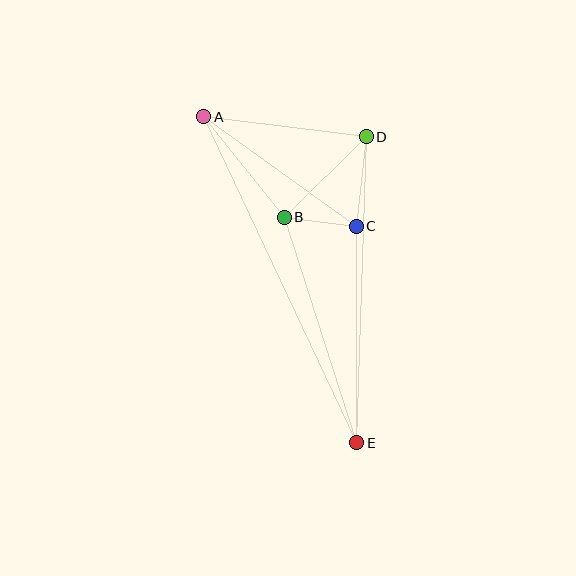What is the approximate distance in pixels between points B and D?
The distance between B and D is approximately 115 pixels.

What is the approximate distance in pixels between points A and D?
The distance between A and D is approximately 163 pixels.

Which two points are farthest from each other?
Points A and E are farthest from each other.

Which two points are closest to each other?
Points B and C are closest to each other.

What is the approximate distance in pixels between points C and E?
The distance between C and E is approximately 217 pixels.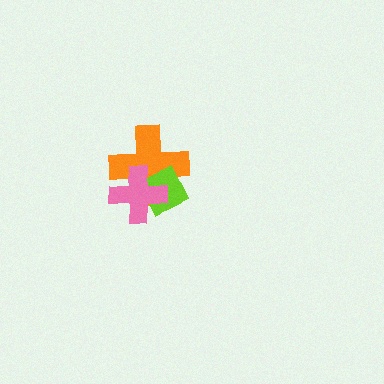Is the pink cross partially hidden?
No, no other shape covers it.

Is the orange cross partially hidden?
Yes, it is partially covered by another shape.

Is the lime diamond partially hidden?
Yes, it is partially covered by another shape.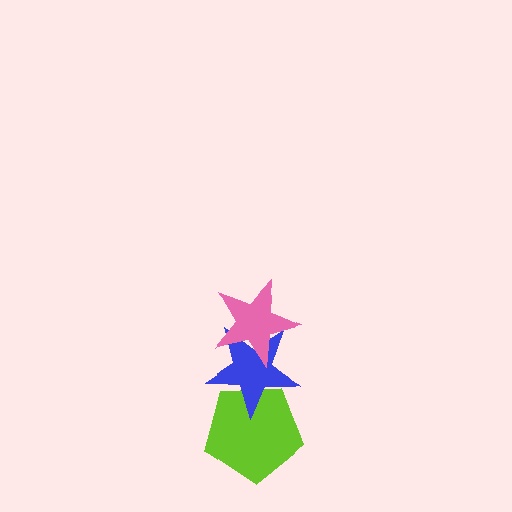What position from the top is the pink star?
The pink star is 1st from the top.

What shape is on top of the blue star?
The pink star is on top of the blue star.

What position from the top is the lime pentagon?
The lime pentagon is 3rd from the top.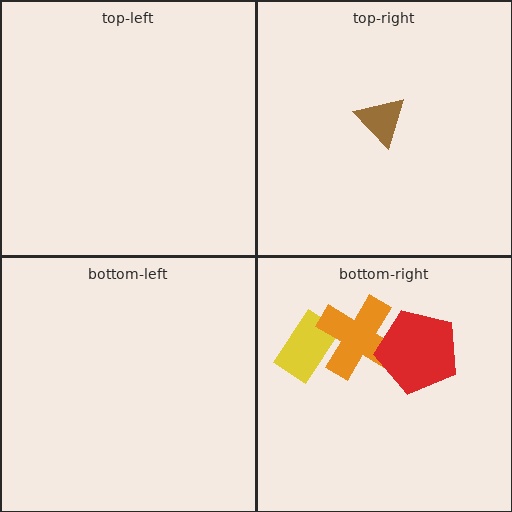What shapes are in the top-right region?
The brown triangle.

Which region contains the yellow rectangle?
The bottom-right region.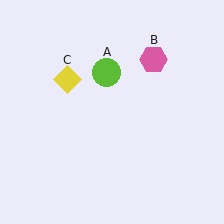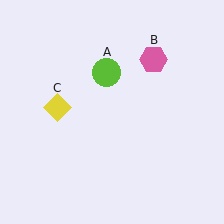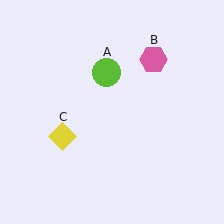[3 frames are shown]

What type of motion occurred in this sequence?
The yellow diamond (object C) rotated counterclockwise around the center of the scene.